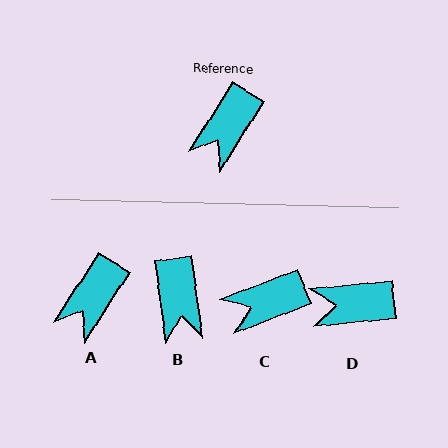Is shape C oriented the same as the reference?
No, it is off by about 36 degrees.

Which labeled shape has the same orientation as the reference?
A.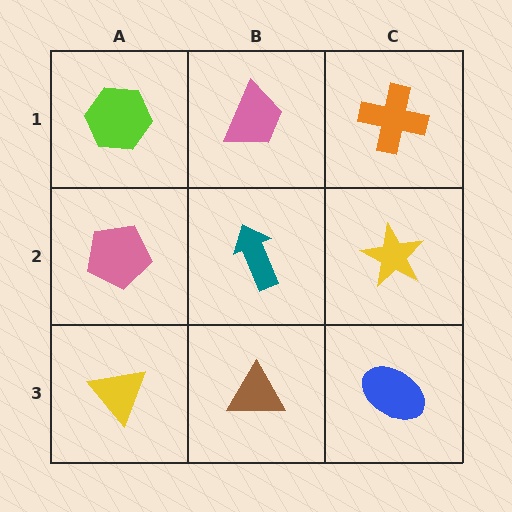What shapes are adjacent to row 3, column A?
A pink pentagon (row 2, column A), a brown triangle (row 3, column B).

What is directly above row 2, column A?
A lime hexagon.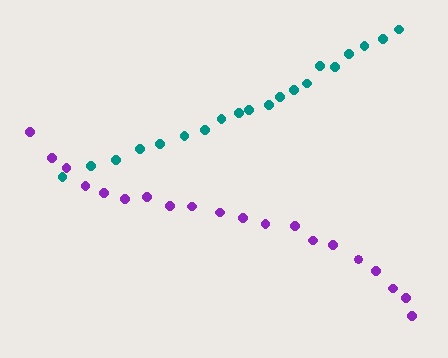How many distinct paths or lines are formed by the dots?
There are 2 distinct paths.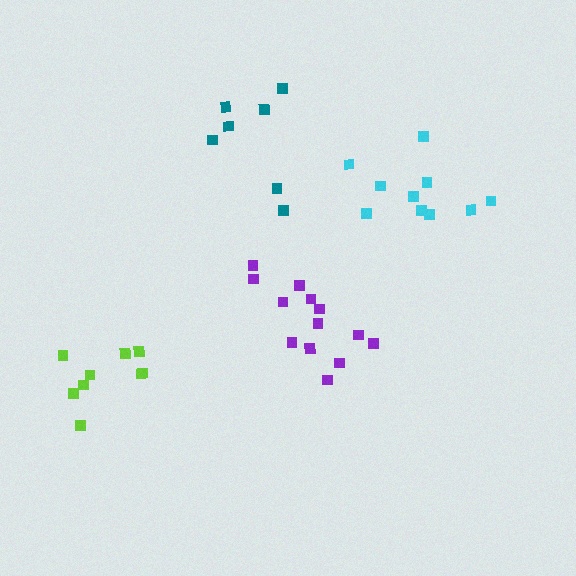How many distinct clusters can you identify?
There are 4 distinct clusters.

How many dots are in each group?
Group 1: 10 dots, Group 2: 10 dots, Group 3: 13 dots, Group 4: 7 dots (40 total).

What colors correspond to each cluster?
The clusters are colored: cyan, lime, purple, teal.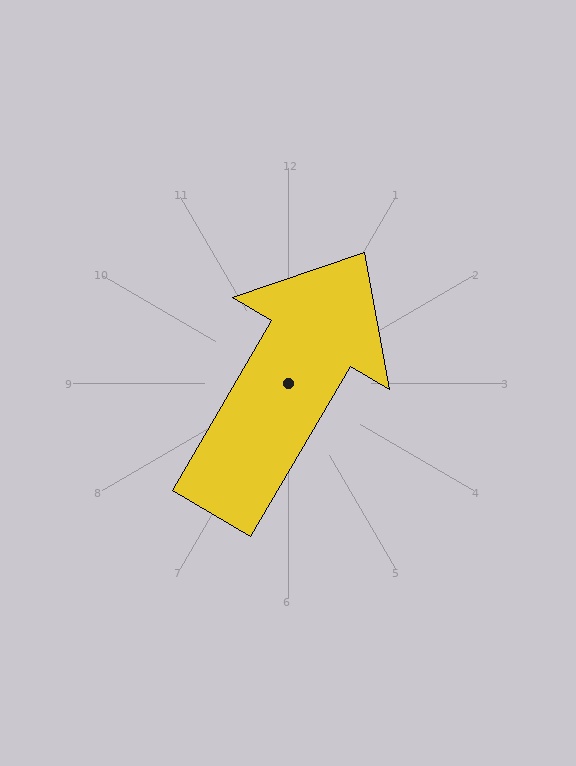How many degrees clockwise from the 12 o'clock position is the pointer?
Approximately 30 degrees.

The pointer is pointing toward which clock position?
Roughly 1 o'clock.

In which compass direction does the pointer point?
Northeast.